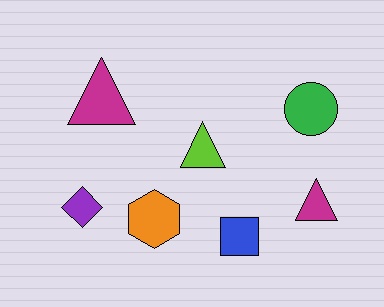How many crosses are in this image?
There are no crosses.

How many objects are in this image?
There are 7 objects.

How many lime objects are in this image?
There is 1 lime object.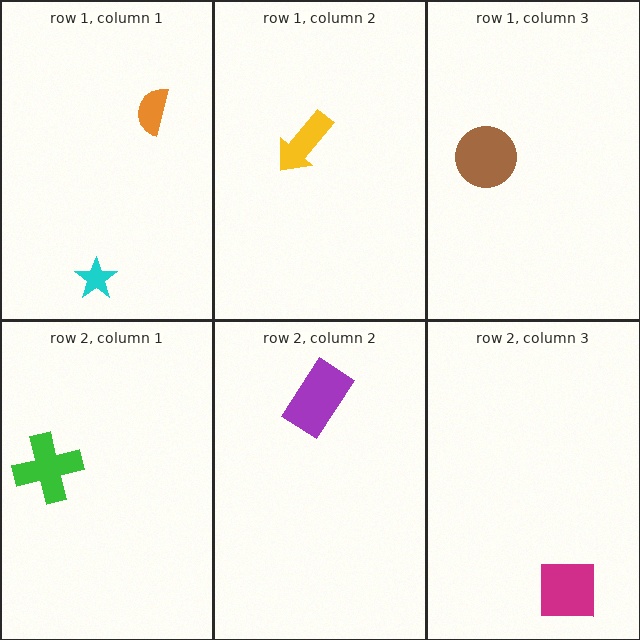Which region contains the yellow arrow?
The row 1, column 2 region.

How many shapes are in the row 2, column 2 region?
1.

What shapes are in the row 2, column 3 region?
The magenta square.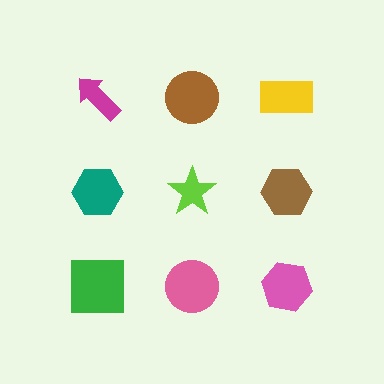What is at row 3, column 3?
A pink hexagon.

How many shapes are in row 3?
3 shapes.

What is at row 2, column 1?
A teal hexagon.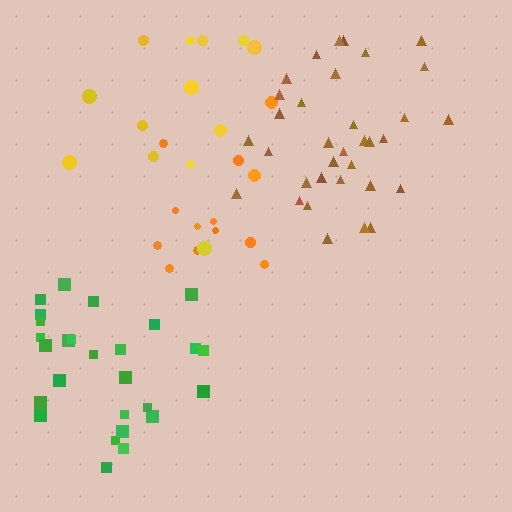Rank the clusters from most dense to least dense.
brown, green, orange, yellow.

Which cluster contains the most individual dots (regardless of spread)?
Brown (34).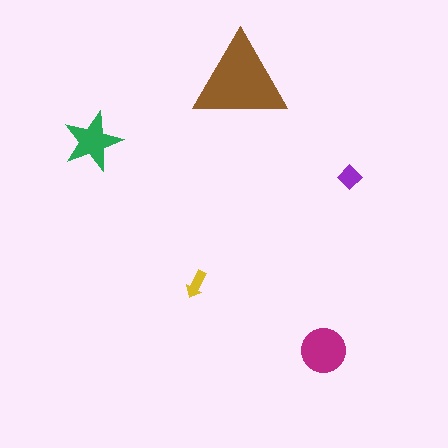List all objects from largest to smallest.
The brown triangle, the magenta circle, the green star, the purple diamond, the yellow arrow.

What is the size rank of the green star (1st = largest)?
3rd.